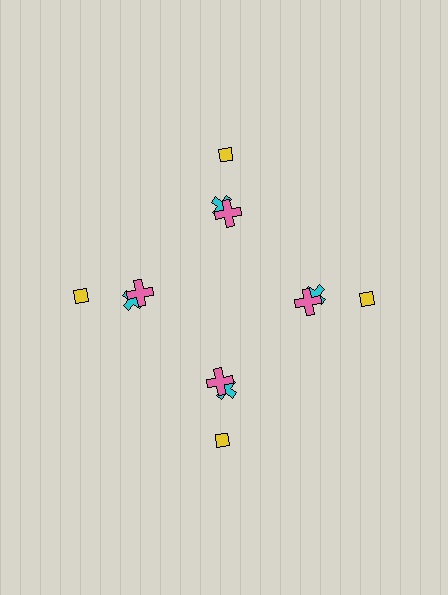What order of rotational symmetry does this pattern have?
This pattern has 4-fold rotational symmetry.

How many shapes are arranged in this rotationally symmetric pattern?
There are 12 shapes, arranged in 4 groups of 3.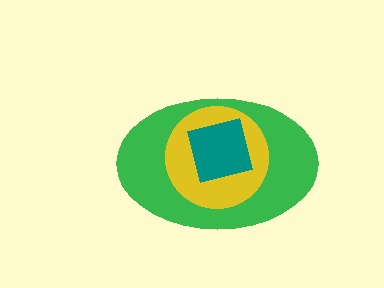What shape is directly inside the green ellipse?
The yellow circle.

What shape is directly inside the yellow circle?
The teal square.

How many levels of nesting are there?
3.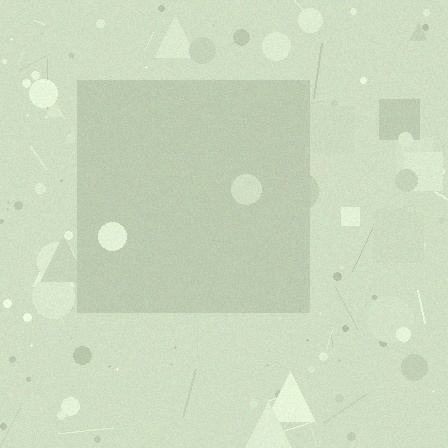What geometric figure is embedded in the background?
A square is embedded in the background.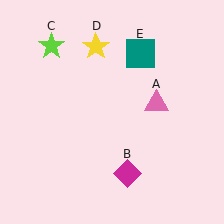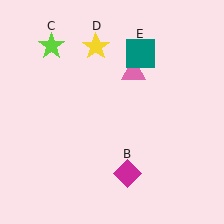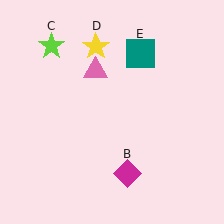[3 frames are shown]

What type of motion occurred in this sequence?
The pink triangle (object A) rotated counterclockwise around the center of the scene.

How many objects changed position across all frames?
1 object changed position: pink triangle (object A).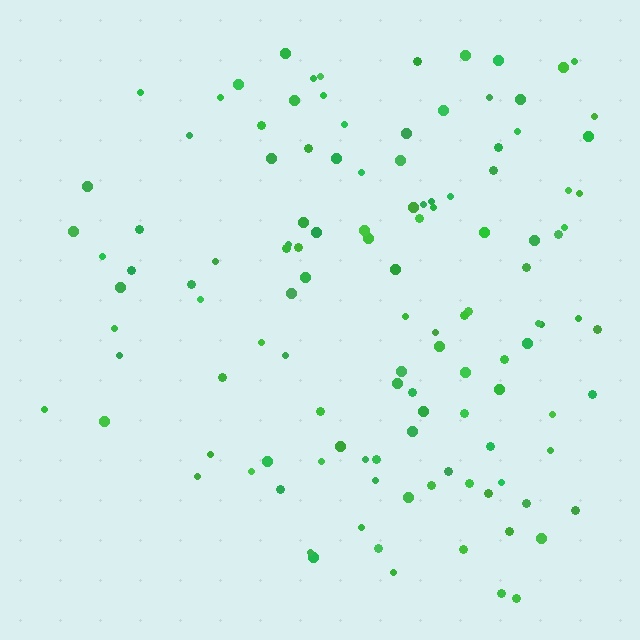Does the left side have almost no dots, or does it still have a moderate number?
Still a moderate number, just noticeably fewer than the right.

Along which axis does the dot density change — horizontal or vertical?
Horizontal.